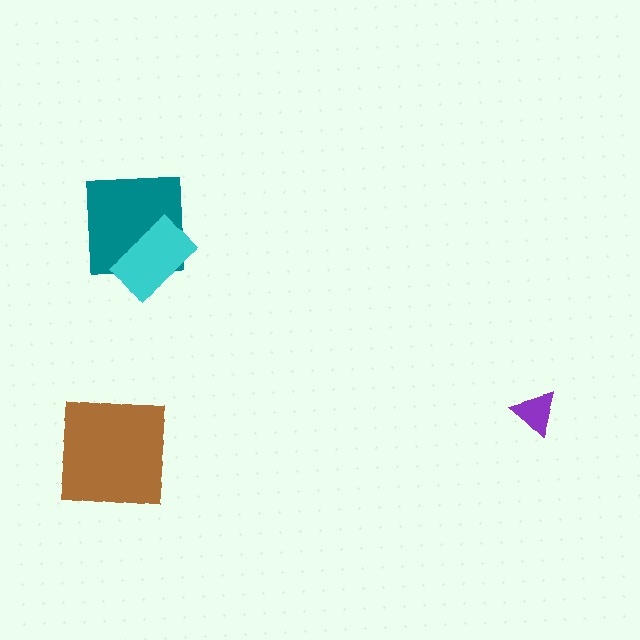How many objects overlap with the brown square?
0 objects overlap with the brown square.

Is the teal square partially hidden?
Yes, it is partially covered by another shape.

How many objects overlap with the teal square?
1 object overlaps with the teal square.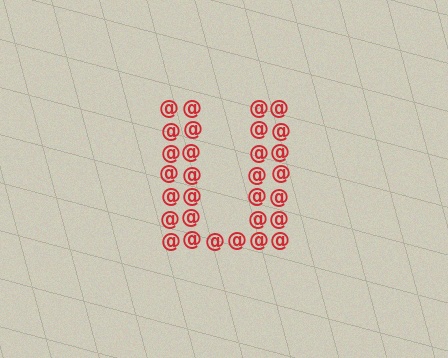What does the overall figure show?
The overall figure shows the letter U.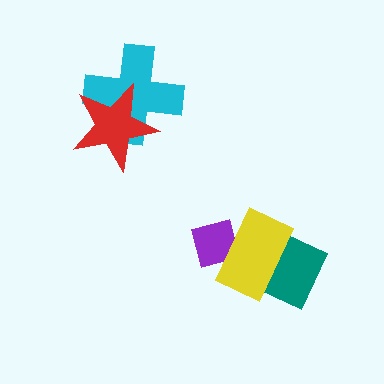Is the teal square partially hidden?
Yes, it is partially covered by another shape.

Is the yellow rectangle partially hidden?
No, no other shape covers it.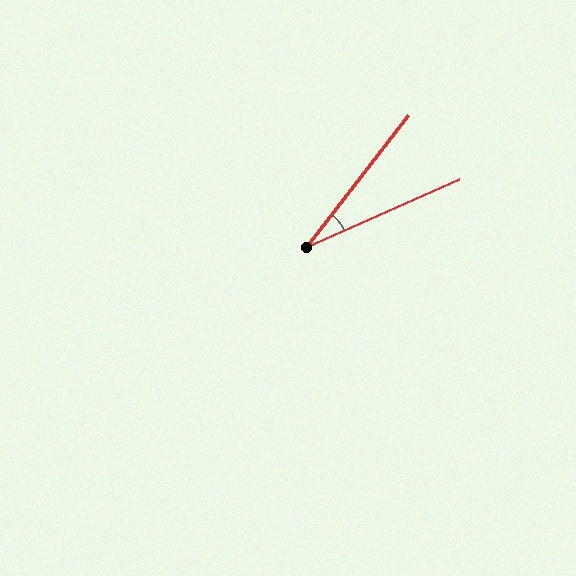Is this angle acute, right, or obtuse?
It is acute.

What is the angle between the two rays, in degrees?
Approximately 28 degrees.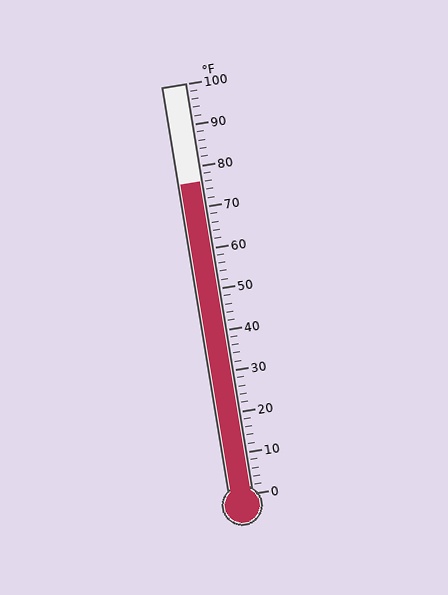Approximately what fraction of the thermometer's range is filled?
The thermometer is filled to approximately 75% of its range.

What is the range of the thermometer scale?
The thermometer scale ranges from 0°F to 100°F.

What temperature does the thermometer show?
The thermometer shows approximately 76°F.